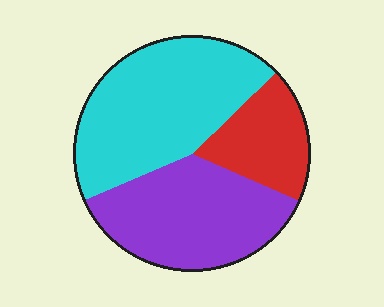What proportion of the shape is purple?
Purple takes up about three eighths (3/8) of the shape.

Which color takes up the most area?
Cyan, at roughly 45%.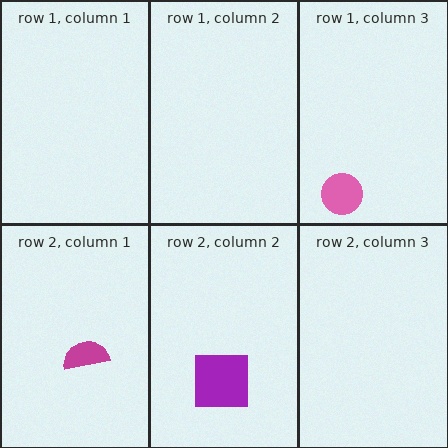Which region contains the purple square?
The row 2, column 2 region.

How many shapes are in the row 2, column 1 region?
1.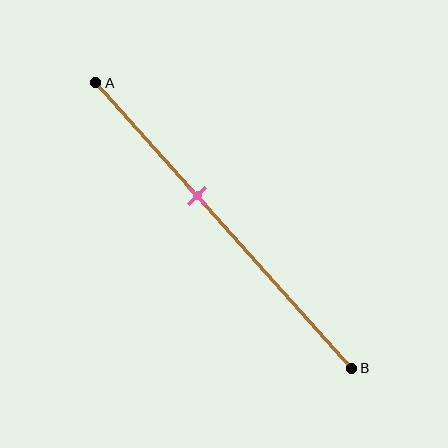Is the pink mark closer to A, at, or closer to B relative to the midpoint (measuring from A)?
The pink mark is closer to point A than the midpoint of segment AB.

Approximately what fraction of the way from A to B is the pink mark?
The pink mark is approximately 40% of the way from A to B.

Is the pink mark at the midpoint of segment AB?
No, the mark is at about 40% from A, not at the 50% midpoint.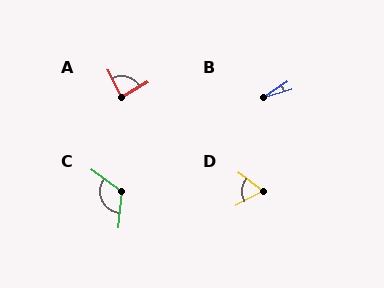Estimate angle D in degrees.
Approximately 65 degrees.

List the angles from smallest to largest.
B (16°), D (65°), A (87°), C (119°).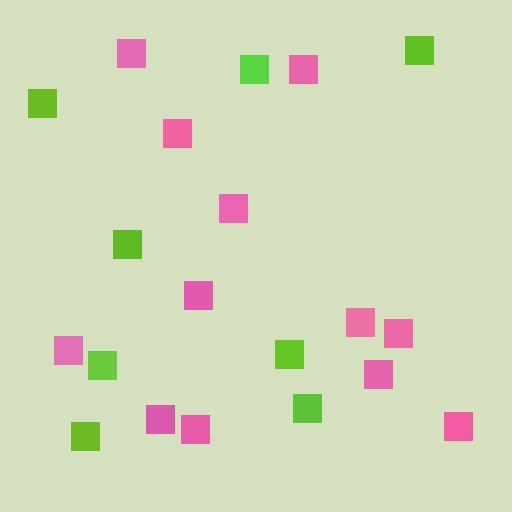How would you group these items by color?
There are 2 groups: one group of pink squares (12) and one group of lime squares (8).